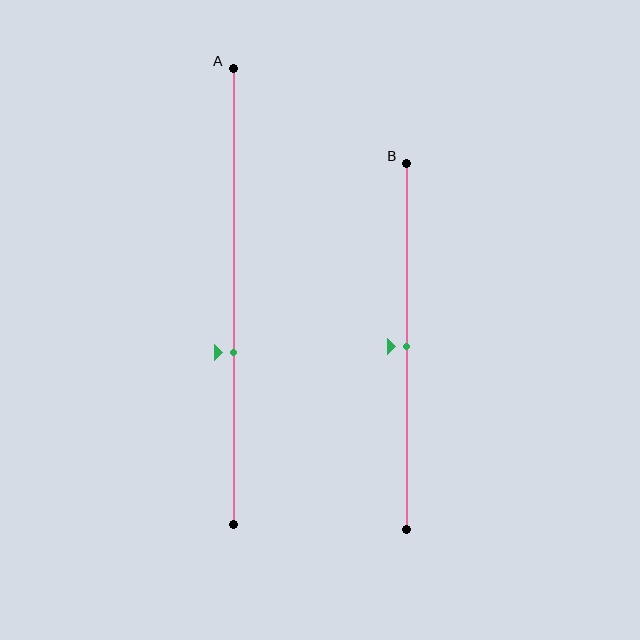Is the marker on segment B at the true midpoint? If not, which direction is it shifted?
Yes, the marker on segment B is at the true midpoint.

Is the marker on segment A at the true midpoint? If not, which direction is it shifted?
No, the marker on segment A is shifted downward by about 12% of the segment length.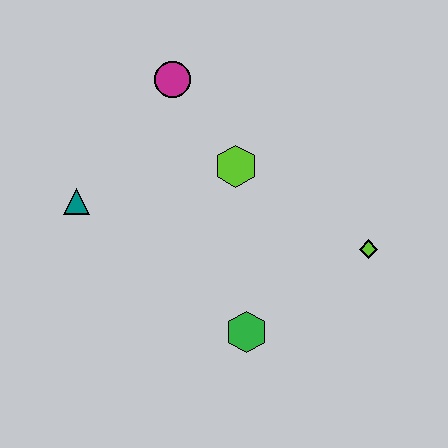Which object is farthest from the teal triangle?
The lime diamond is farthest from the teal triangle.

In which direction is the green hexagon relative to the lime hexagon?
The green hexagon is below the lime hexagon.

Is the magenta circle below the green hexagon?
No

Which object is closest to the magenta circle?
The lime hexagon is closest to the magenta circle.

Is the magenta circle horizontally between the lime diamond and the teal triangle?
Yes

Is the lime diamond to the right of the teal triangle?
Yes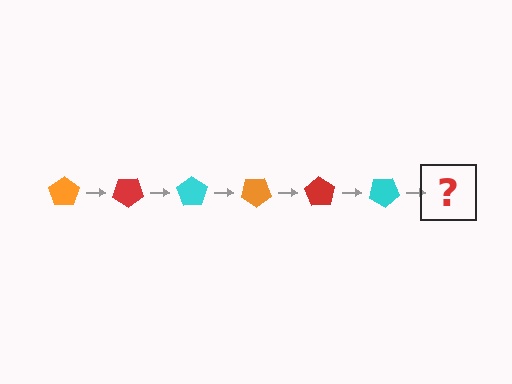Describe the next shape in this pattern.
It should be an orange pentagon, rotated 210 degrees from the start.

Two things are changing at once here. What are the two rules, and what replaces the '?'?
The two rules are that it rotates 35 degrees each step and the color cycles through orange, red, and cyan. The '?' should be an orange pentagon, rotated 210 degrees from the start.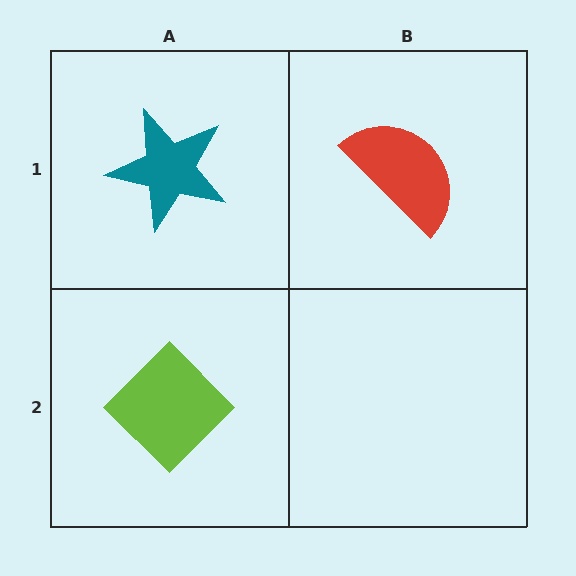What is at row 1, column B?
A red semicircle.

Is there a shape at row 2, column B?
No, that cell is empty.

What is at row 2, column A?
A lime diamond.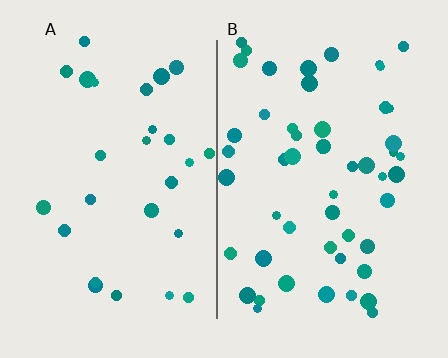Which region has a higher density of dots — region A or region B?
B (the right).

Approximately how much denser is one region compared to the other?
Approximately 1.9× — region B over region A.